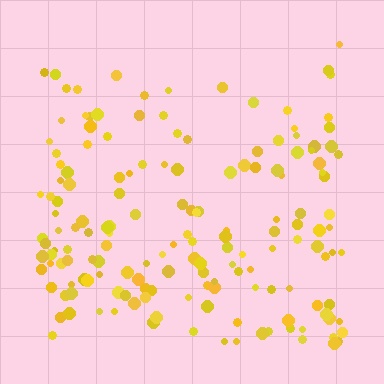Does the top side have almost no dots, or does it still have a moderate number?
Still a moderate number, just noticeably fewer than the bottom.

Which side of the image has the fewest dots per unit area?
The top.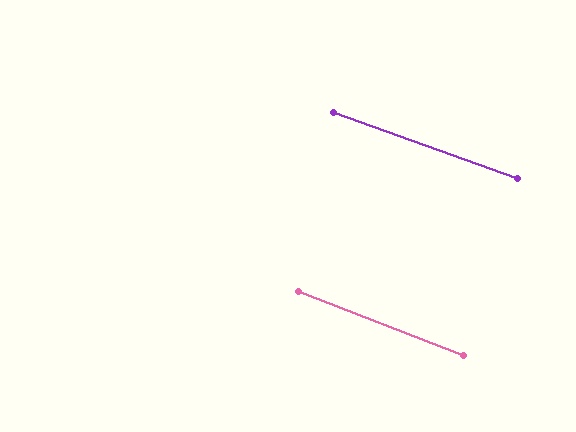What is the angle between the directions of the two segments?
Approximately 1 degree.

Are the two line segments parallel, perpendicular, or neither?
Parallel — their directions differ by only 1.1°.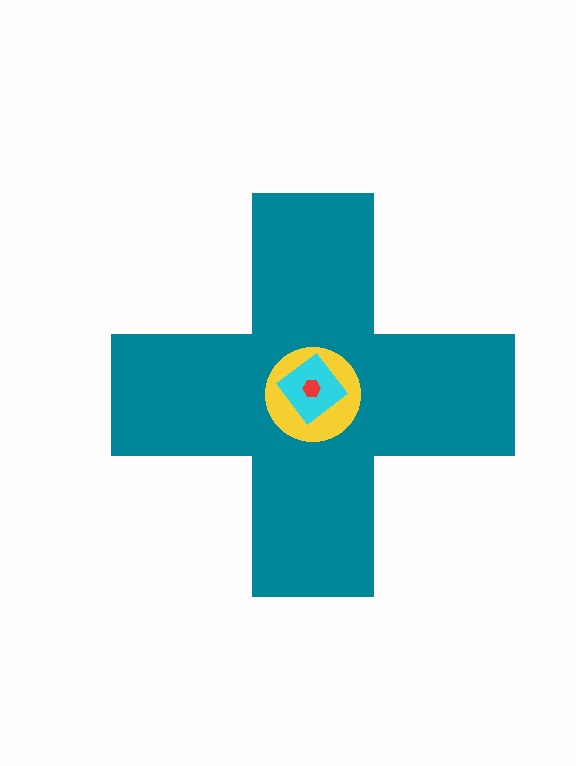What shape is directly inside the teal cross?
The yellow circle.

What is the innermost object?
The red hexagon.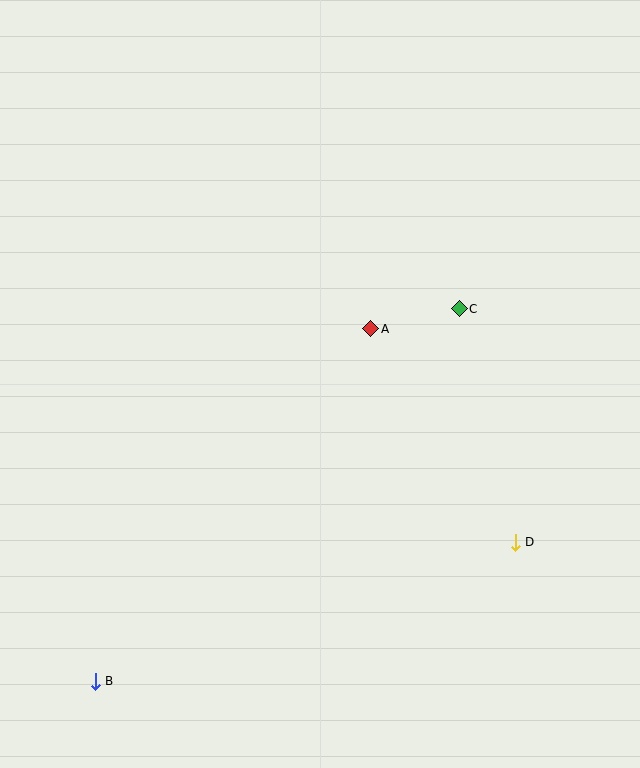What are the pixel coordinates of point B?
Point B is at (95, 681).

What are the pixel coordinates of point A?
Point A is at (371, 329).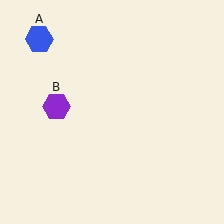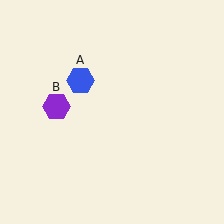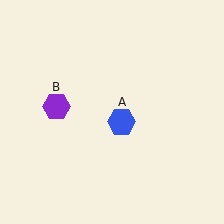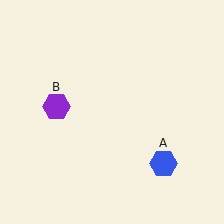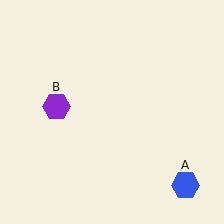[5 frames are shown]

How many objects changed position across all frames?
1 object changed position: blue hexagon (object A).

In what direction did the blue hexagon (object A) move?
The blue hexagon (object A) moved down and to the right.